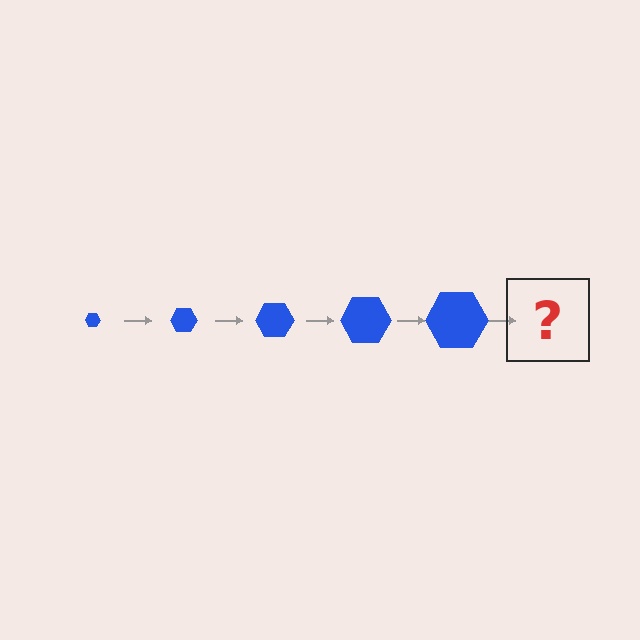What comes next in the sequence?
The next element should be a blue hexagon, larger than the previous one.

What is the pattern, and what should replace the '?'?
The pattern is that the hexagon gets progressively larger each step. The '?' should be a blue hexagon, larger than the previous one.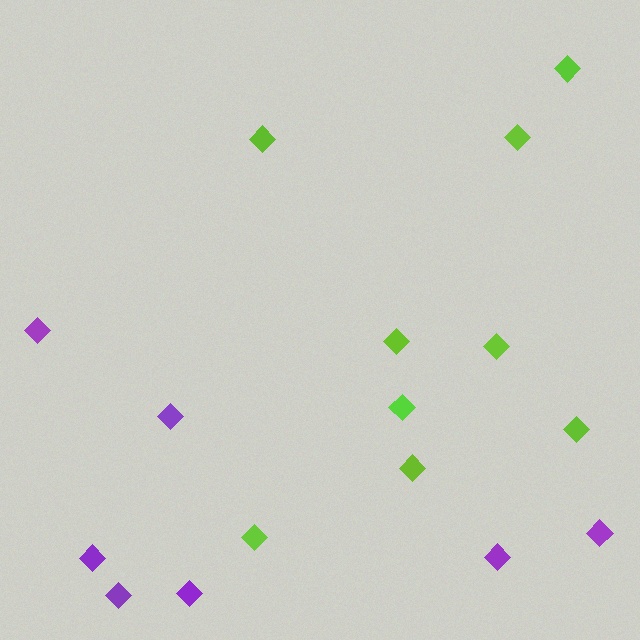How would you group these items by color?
There are 2 groups: one group of purple diamonds (7) and one group of lime diamonds (9).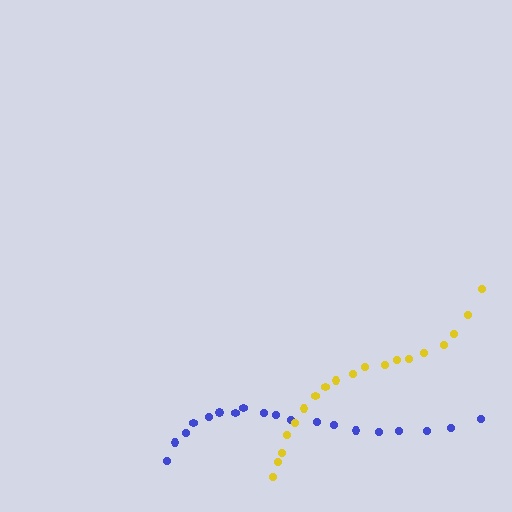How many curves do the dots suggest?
There are 2 distinct paths.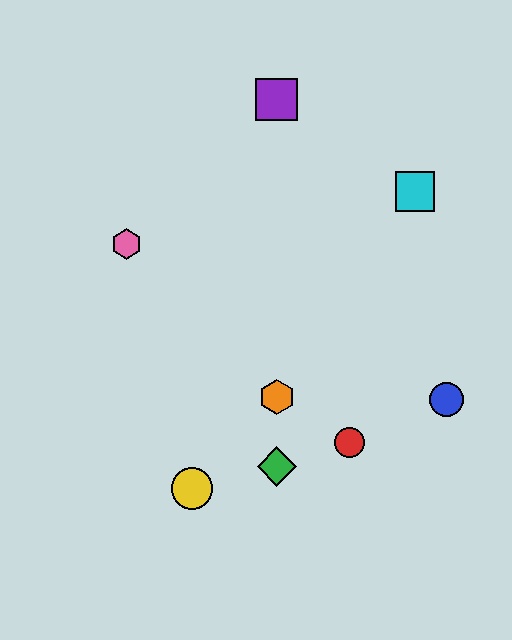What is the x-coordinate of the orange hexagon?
The orange hexagon is at x≈277.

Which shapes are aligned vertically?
The green diamond, the purple square, the orange hexagon are aligned vertically.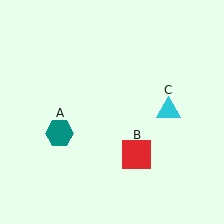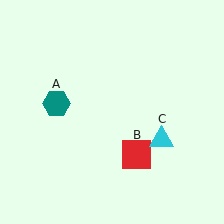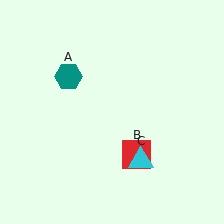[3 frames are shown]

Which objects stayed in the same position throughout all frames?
Red square (object B) remained stationary.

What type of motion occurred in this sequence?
The teal hexagon (object A), cyan triangle (object C) rotated clockwise around the center of the scene.